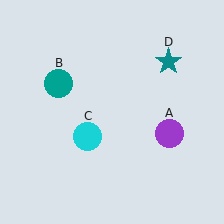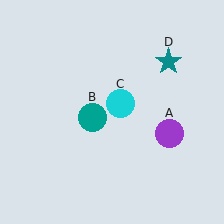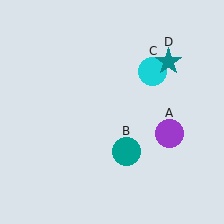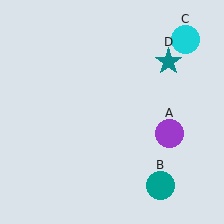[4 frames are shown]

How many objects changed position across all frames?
2 objects changed position: teal circle (object B), cyan circle (object C).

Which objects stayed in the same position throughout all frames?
Purple circle (object A) and teal star (object D) remained stationary.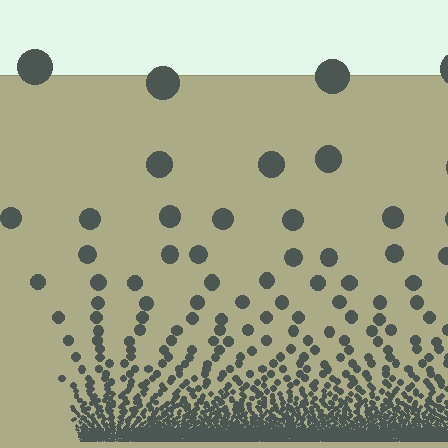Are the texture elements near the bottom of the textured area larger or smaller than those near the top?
Smaller. The gradient is inverted — elements near the bottom are smaller and denser.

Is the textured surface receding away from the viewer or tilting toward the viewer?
The surface appears to tilt toward the viewer. Texture elements get larger and sparser toward the top.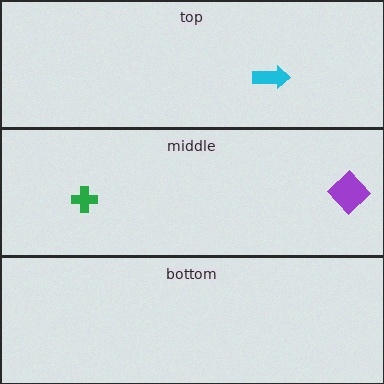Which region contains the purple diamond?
The middle region.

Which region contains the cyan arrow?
The top region.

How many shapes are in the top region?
1.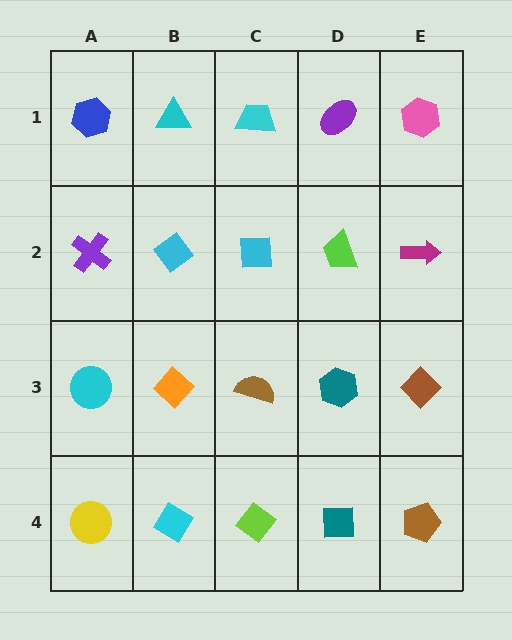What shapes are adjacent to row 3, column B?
A cyan diamond (row 2, column B), a cyan diamond (row 4, column B), a cyan circle (row 3, column A), a brown semicircle (row 3, column C).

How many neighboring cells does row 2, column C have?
4.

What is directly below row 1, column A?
A purple cross.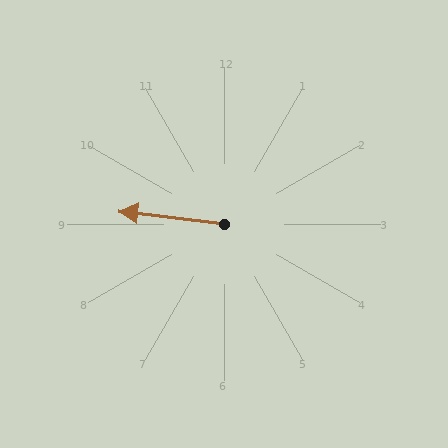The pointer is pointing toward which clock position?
Roughly 9 o'clock.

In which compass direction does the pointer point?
West.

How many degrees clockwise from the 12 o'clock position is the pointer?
Approximately 277 degrees.